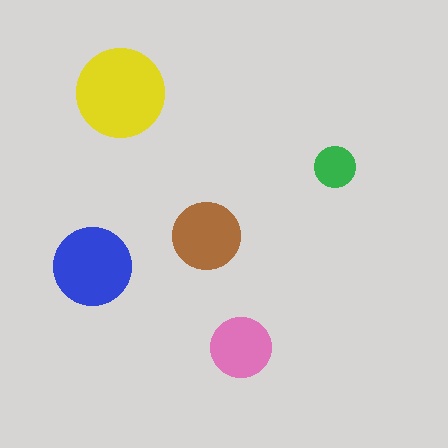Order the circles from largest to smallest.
the yellow one, the blue one, the brown one, the pink one, the green one.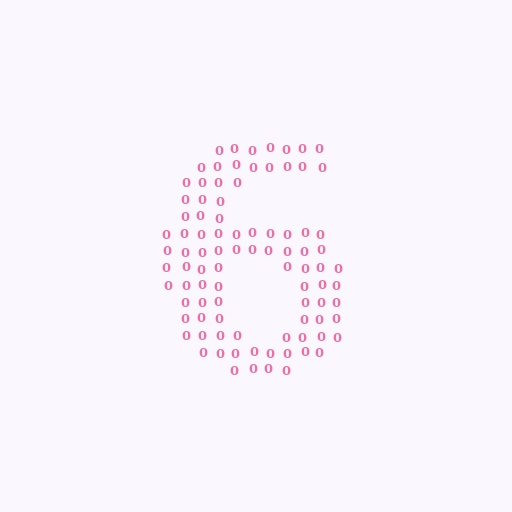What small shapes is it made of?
It is made of small digit 0's.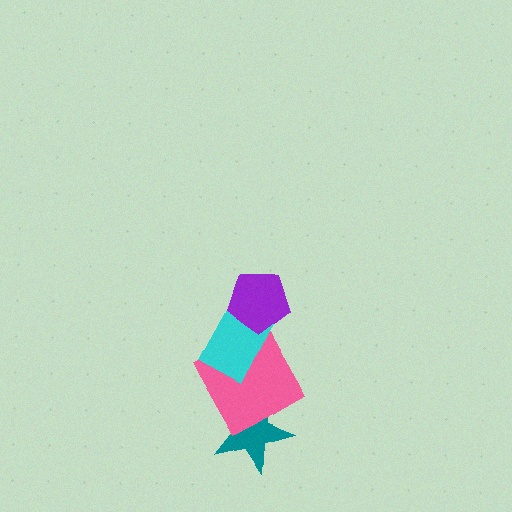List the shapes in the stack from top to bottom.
From top to bottom: the purple pentagon, the cyan rectangle, the pink square, the teal star.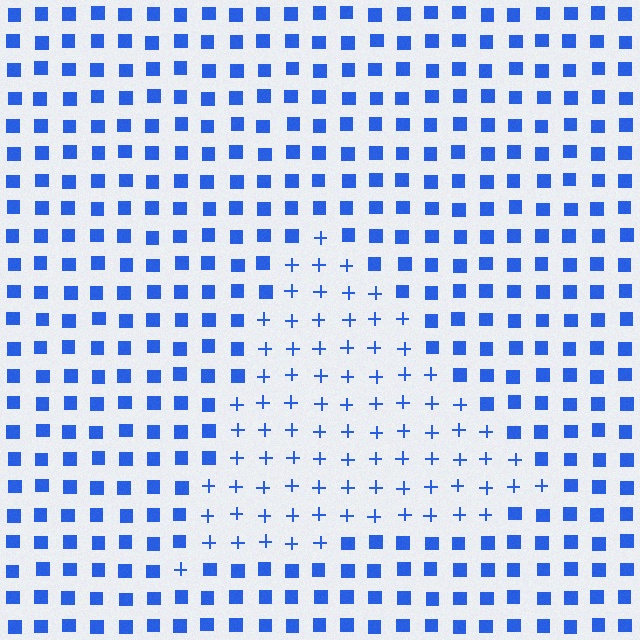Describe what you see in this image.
The image is filled with small blue elements arranged in a uniform grid. A triangle-shaped region contains plus signs, while the surrounding area contains squares. The boundary is defined purely by the change in element shape.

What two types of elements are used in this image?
The image uses plus signs inside the triangle region and squares outside it.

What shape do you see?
I see a triangle.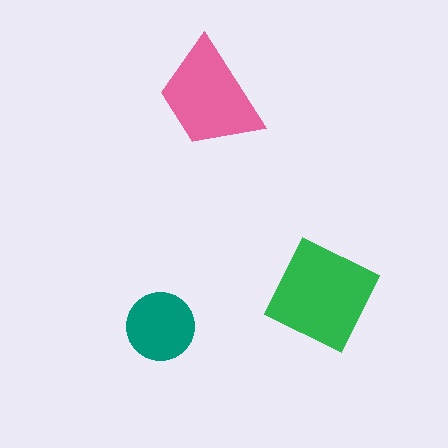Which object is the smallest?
The teal circle.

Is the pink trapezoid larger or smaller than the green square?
Smaller.